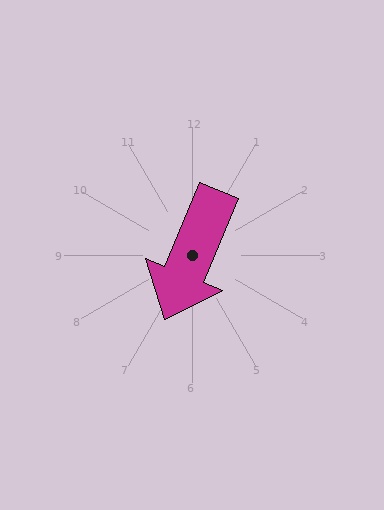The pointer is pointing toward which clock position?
Roughly 7 o'clock.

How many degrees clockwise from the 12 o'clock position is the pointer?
Approximately 203 degrees.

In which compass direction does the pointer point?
Southwest.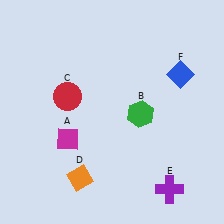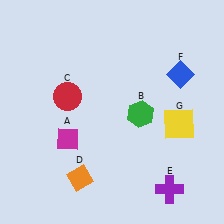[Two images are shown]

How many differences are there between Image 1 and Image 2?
There is 1 difference between the two images.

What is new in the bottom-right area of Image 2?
A yellow square (G) was added in the bottom-right area of Image 2.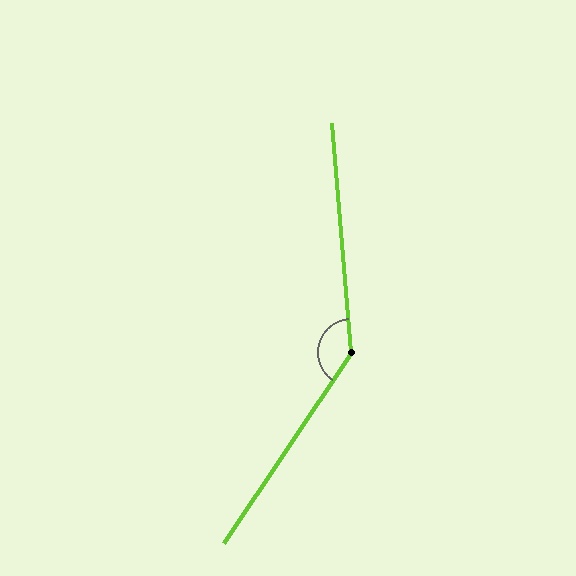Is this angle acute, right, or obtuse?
It is obtuse.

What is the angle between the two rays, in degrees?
Approximately 141 degrees.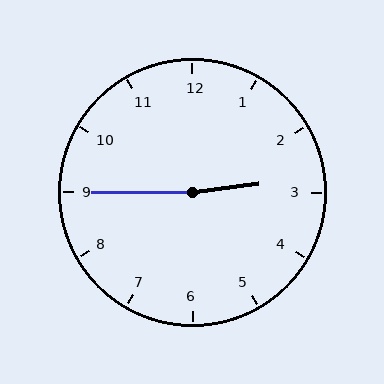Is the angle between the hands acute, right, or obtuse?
It is obtuse.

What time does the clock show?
2:45.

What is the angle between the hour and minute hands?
Approximately 172 degrees.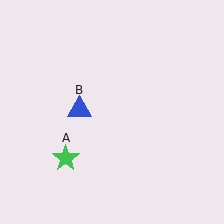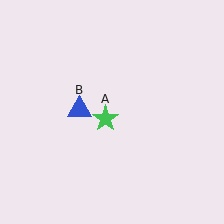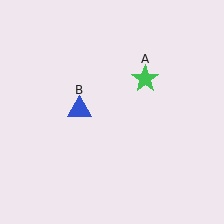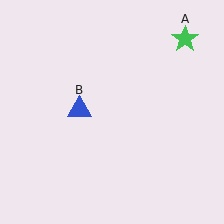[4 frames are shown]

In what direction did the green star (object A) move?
The green star (object A) moved up and to the right.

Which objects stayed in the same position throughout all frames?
Blue triangle (object B) remained stationary.